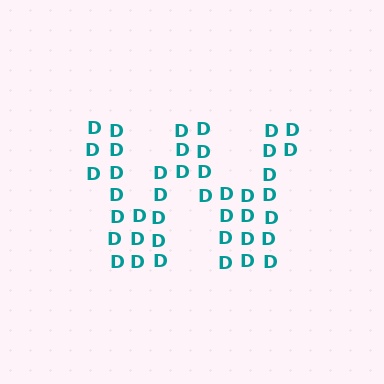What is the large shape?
The large shape is the letter W.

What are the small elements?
The small elements are letter D's.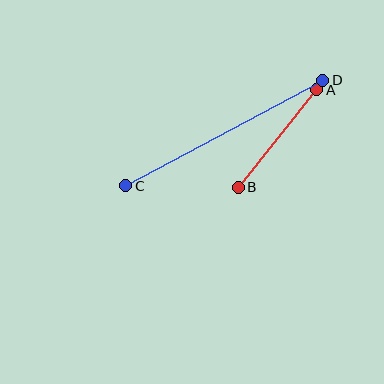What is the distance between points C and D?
The distance is approximately 224 pixels.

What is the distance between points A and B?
The distance is approximately 125 pixels.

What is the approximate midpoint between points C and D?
The midpoint is at approximately (224, 133) pixels.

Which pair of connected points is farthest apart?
Points C and D are farthest apart.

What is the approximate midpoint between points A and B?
The midpoint is at approximately (278, 138) pixels.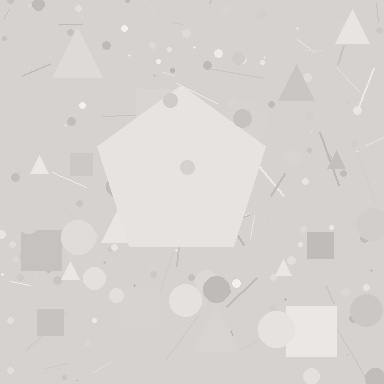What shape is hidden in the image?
A pentagon is hidden in the image.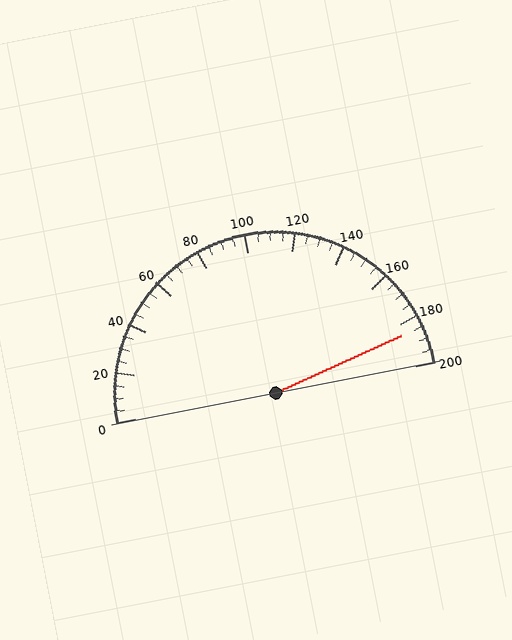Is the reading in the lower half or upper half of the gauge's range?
The reading is in the upper half of the range (0 to 200).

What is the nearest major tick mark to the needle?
The nearest major tick mark is 180.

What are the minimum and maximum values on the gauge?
The gauge ranges from 0 to 200.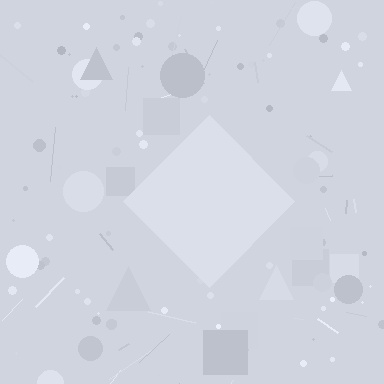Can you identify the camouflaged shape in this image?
The camouflaged shape is a diamond.